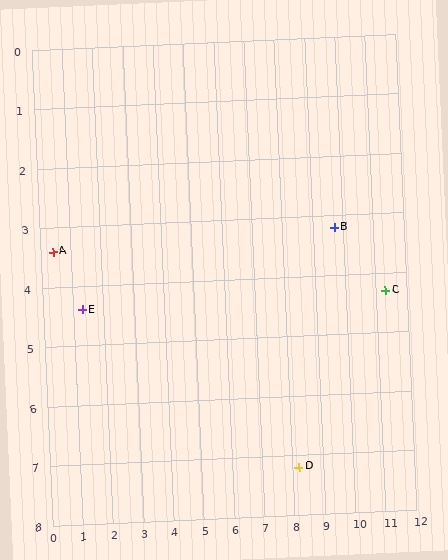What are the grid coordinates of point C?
Point C is at approximately (11.3, 4.3).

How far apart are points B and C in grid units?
Points B and C are about 1.9 grid units apart.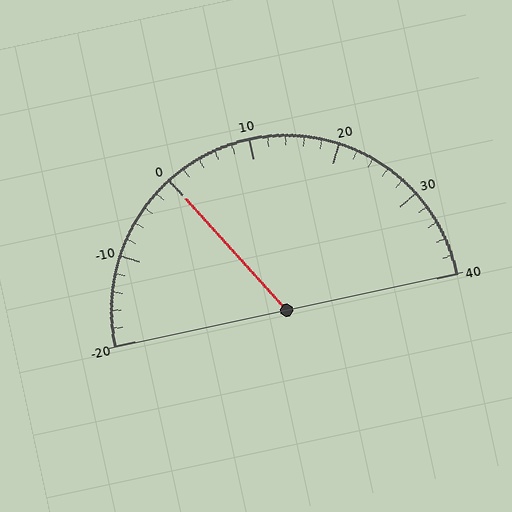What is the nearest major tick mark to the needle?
The nearest major tick mark is 0.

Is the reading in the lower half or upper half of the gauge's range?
The reading is in the lower half of the range (-20 to 40).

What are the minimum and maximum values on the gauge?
The gauge ranges from -20 to 40.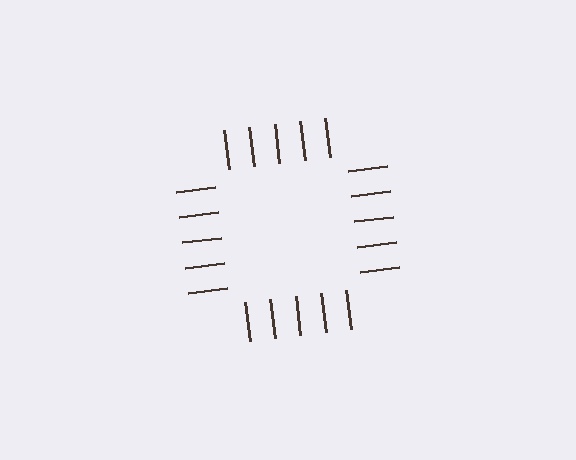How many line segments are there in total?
20 — 5 along each of the 4 edges.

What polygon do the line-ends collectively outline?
An illusory square — the line segments terminate on its edges but no continuous stroke is drawn.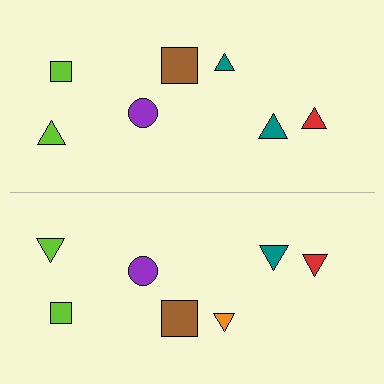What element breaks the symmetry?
The orange triangle on the bottom side breaks the symmetry — its mirror counterpart is teal.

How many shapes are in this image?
There are 14 shapes in this image.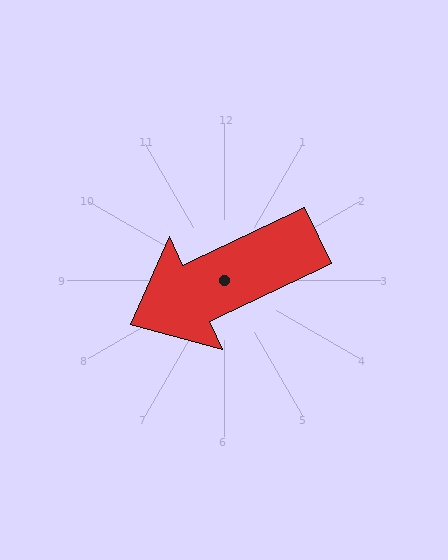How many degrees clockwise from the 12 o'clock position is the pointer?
Approximately 245 degrees.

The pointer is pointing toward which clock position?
Roughly 8 o'clock.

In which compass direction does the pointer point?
Southwest.